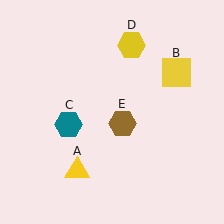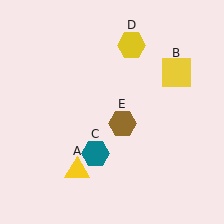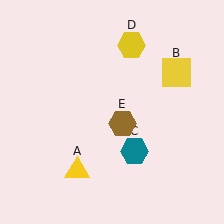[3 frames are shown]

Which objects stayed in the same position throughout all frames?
Yellow triangle (object A) and yellow square (object B) and yellow hexagon (object D) and brown hexagon (object E) remained stationary.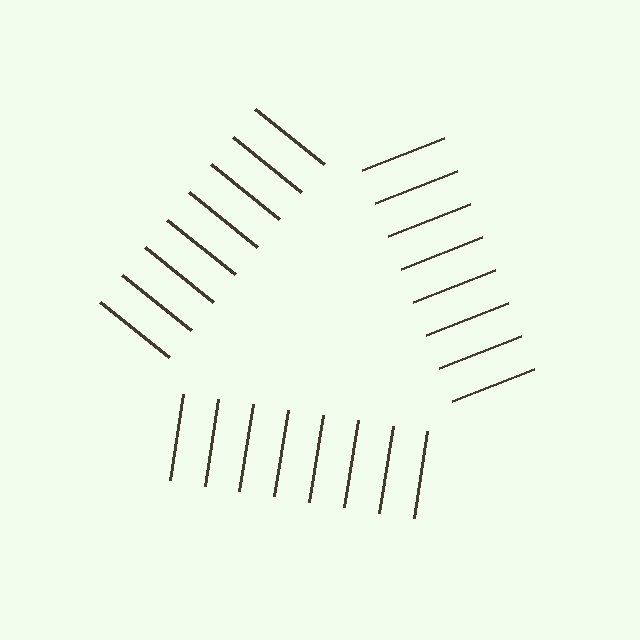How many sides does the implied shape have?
3 sides — the line-ends trace a triangle.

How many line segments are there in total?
24 — 8 along each of the 3 edges.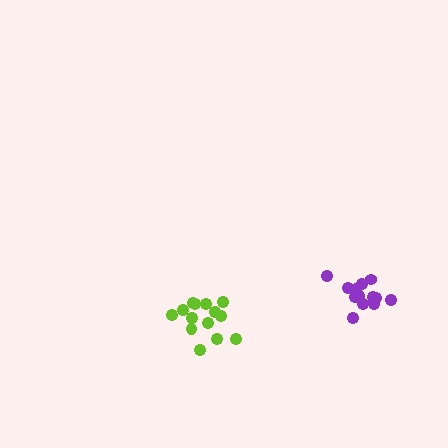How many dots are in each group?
Group 1: 14 dots, Group 2: 14 dots (28 total).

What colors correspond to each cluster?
The clusters are colored: lime, purple.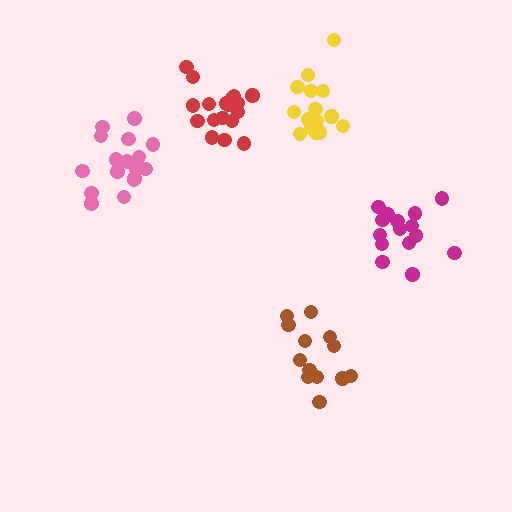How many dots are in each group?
Group 1: 15 dots, Group 2: 19 dots, Group 3: 13 dots, Group 4: 18 dots, Group 5: 16 dots (81 total).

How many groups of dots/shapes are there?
There are 5 groups.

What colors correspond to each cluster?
The clusters are colored: magenta, red, brown, pink, yellow.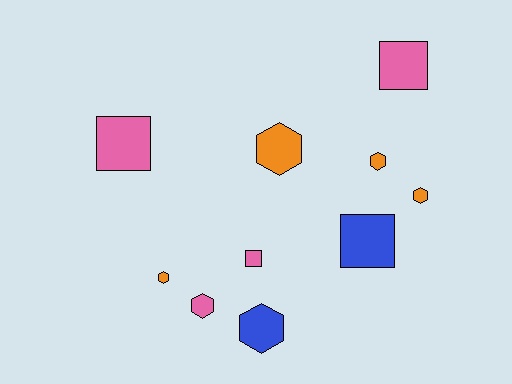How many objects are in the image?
There are 10 objects.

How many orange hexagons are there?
There are 4 orange hexagons.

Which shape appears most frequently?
Hexagon, with 6 objects.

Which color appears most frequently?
Pink, with 4 objects.